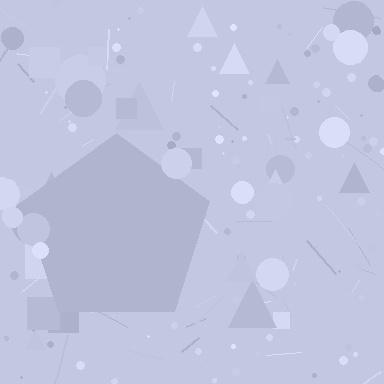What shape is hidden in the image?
A pentagon is hidden in the image.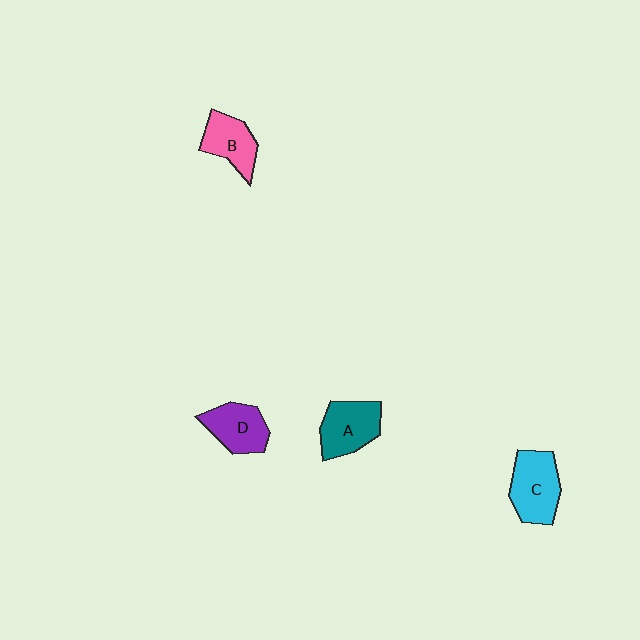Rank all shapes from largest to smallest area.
From largest to smallest: C (cyan), A (teal), D (purple), B (pink).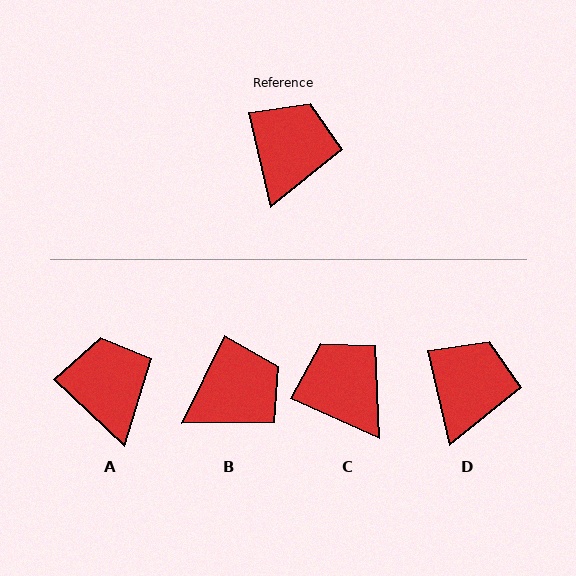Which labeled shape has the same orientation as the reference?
D.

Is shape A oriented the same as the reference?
No, it is off by about 33 degrees.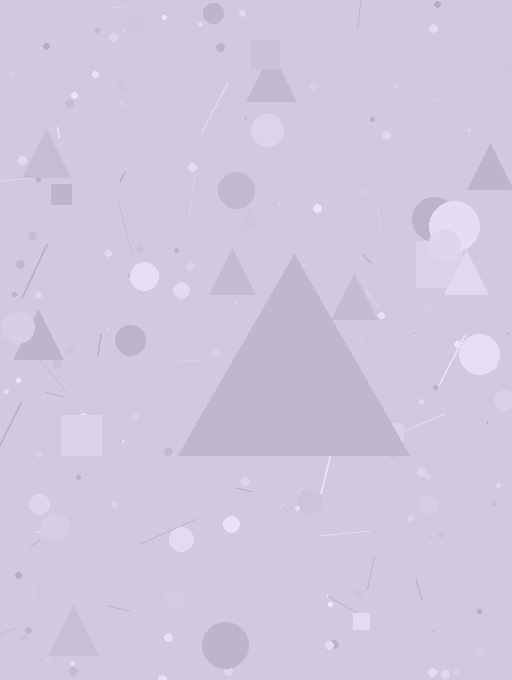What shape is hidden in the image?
A triangle is hidden in the image.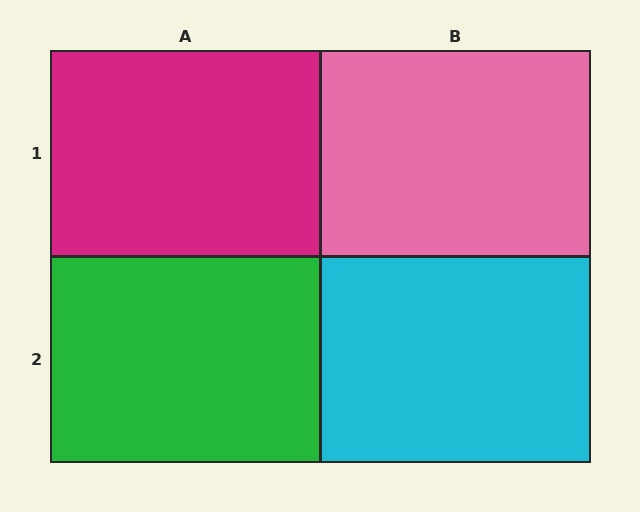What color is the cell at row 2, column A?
Green.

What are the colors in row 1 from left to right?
Magenta, pink.